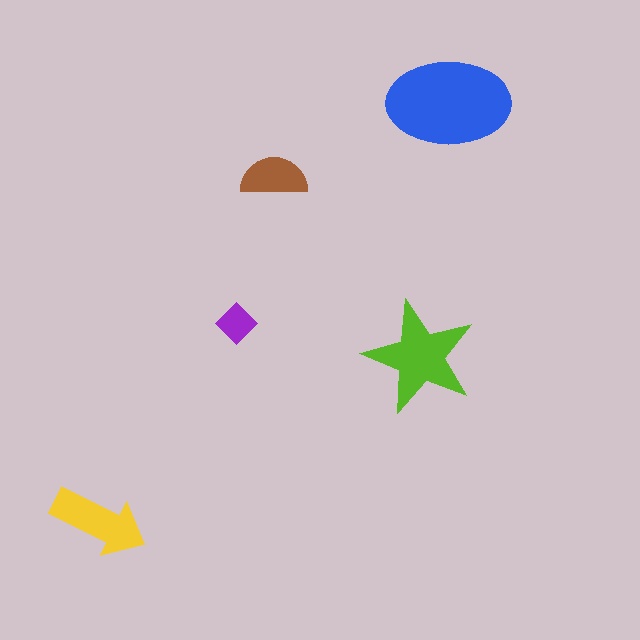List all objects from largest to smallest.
The blue ellipse, the lime star, the yellow arrow, the brown semicircle, the purple diamond.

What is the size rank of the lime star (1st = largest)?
2nd.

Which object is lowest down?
The yellow arrow is bottommost.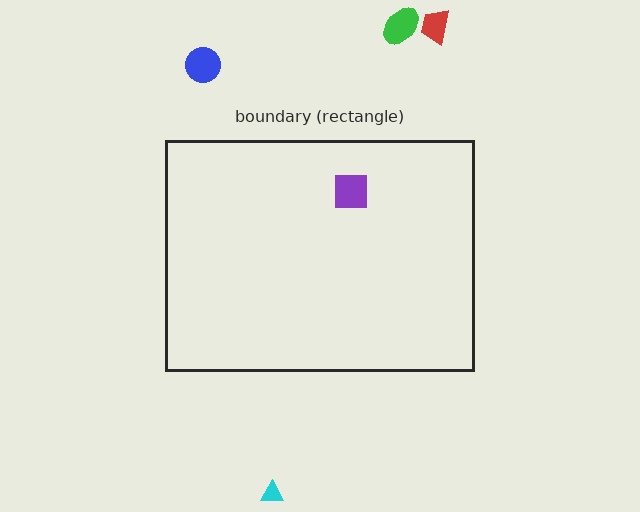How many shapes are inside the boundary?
1 inside, 4 outside.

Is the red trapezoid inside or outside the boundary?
Outside.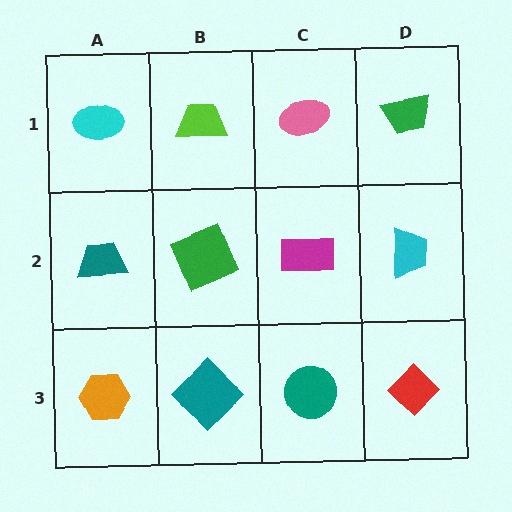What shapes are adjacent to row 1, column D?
A cyan trapezoid (row 2, column D), a pink ellipse (row 1, column C).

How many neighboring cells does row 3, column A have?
2.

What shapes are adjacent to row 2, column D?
A green trapezoid (row 1, column D), a red diamond (row 3, column D), a magenta rectangle (row 2, column C).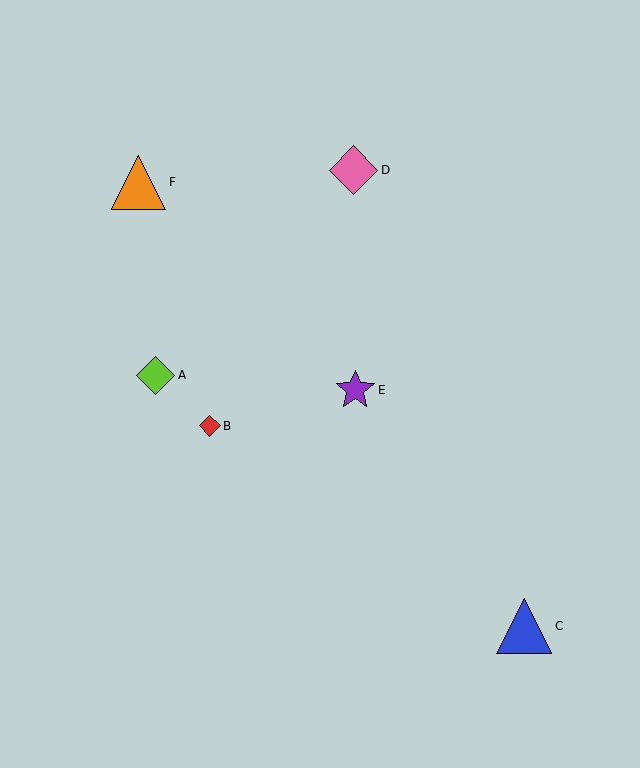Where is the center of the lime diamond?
The center of the lime diamond is at (156, 375).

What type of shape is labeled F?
Shape F is an orange triangle.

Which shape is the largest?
The blue triangle (labeled C) is the largest.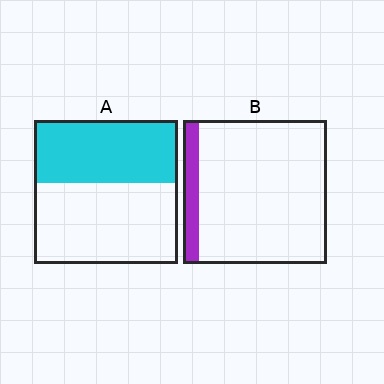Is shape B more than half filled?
No.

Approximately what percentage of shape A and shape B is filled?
A is approximately 45% and B is approximately 10%.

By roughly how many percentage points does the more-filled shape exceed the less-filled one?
By roughly 35 percentage points (A over B).